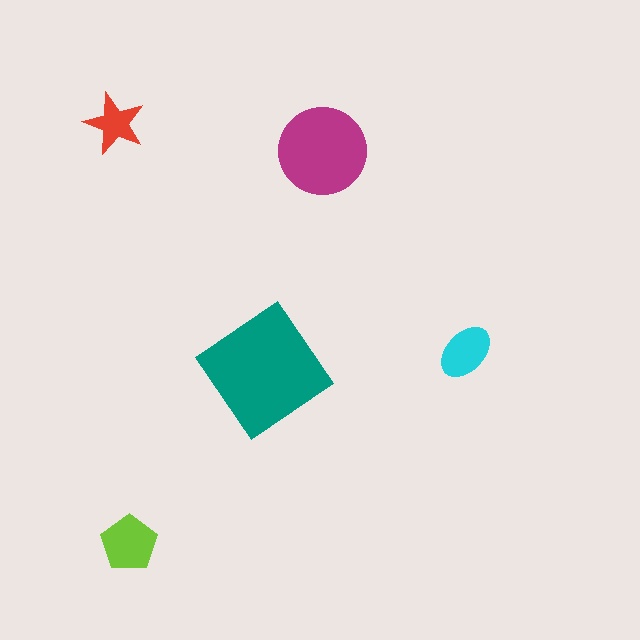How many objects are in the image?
There are 5 objects in the image.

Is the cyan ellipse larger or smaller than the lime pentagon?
Smaller.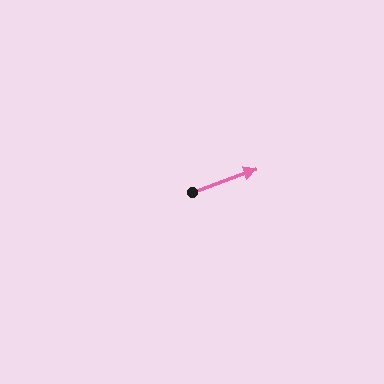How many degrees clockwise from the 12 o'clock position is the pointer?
Approximately 70 degrees.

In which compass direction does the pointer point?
East.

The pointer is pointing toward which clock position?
Roughly 2 o'clock.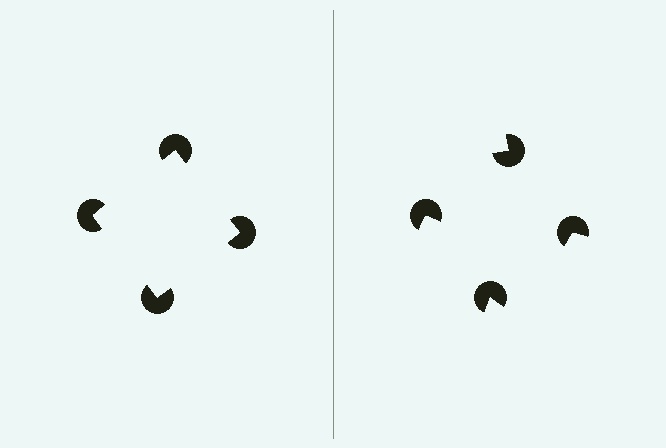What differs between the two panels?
The pac-man discs are positioned identically on both sides; only the wedge orientations differ. On the left they align to a square; on the right they are misaligned.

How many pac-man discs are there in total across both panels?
8 — 4 on each side.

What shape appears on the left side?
An illusory square.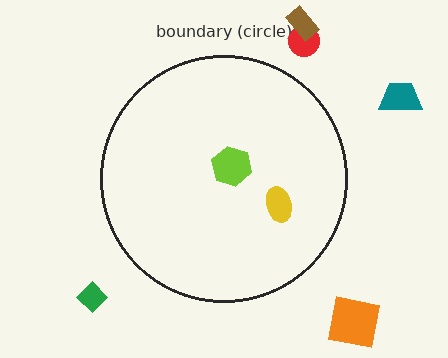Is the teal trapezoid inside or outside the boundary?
Outside.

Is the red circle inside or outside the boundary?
Outside.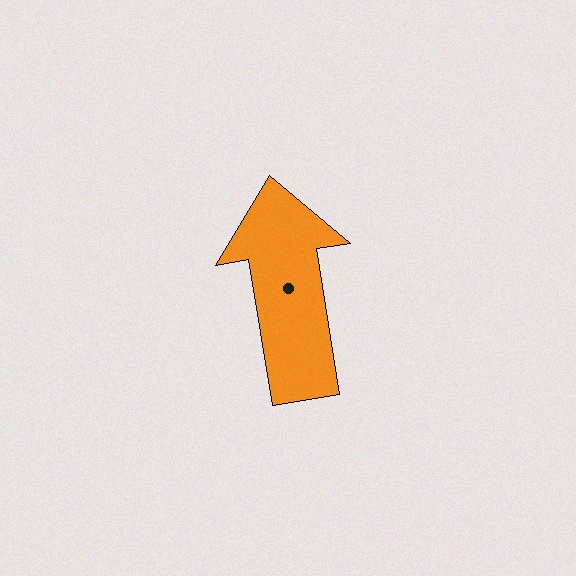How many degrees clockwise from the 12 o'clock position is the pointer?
Approximately 351 degrees.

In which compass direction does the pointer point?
North.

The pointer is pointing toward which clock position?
Roughly 12 o'clock.